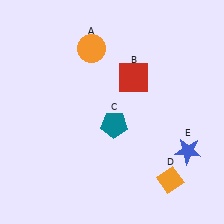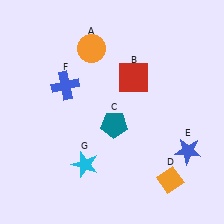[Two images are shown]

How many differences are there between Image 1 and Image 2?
There are 2 differences between the two images.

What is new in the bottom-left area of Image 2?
A cyan star (G) was added in the bottom-left area of Image 2.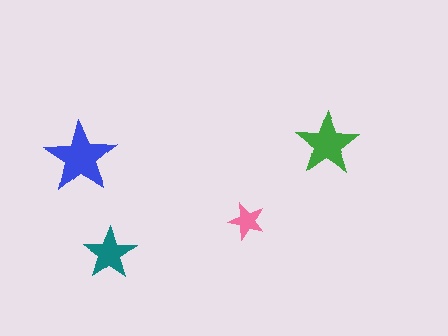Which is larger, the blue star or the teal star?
The blue one.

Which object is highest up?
The green star is topmost.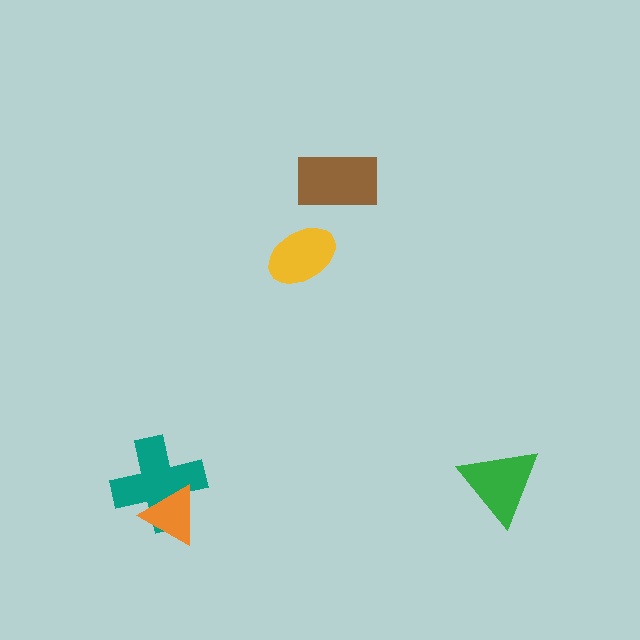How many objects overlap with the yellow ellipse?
0 objects overlap with the yellow ellipse.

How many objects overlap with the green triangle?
0 objects overlap with the green triangle.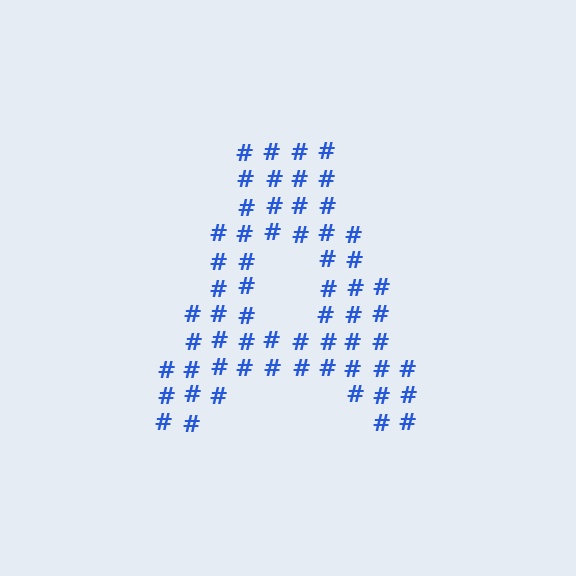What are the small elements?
The small elements are hash symbols.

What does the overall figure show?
The overall figure shows the letter A.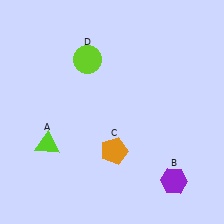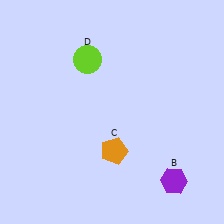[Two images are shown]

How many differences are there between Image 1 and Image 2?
There is 1 difference between the two images.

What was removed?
The lime triangle (A) was removed in Image 2.